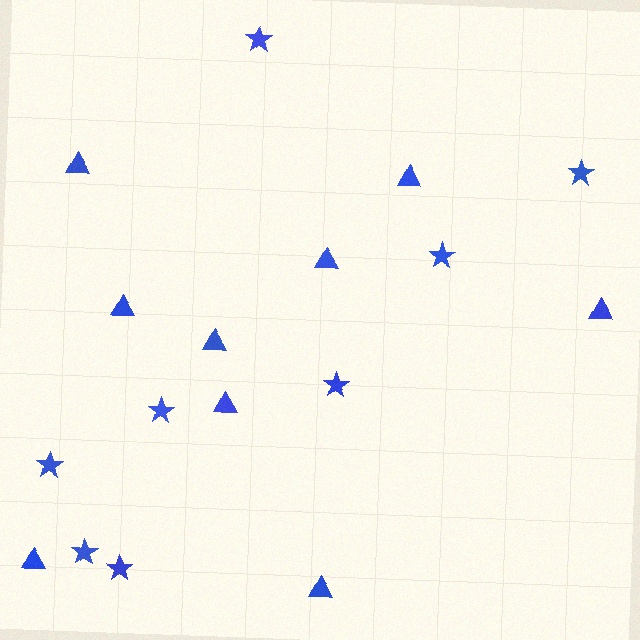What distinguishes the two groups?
There are 2 groups: one group of triangles (9) and one group of stars (8).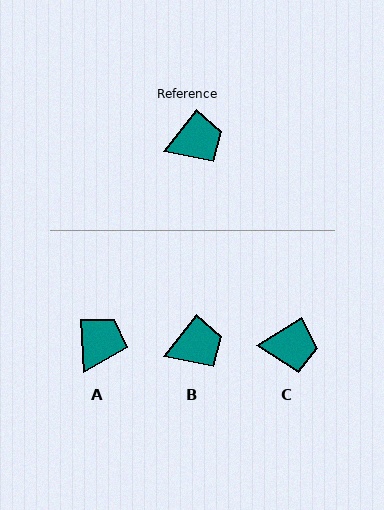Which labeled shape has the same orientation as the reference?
B.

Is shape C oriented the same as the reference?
No, it is off by about 21 degrees.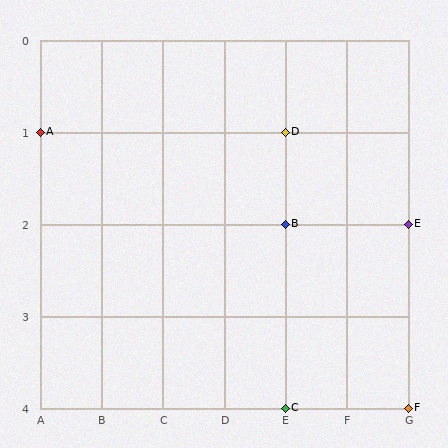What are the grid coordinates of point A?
Point A is at grid coordinates (A, 1).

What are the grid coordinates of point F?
Point F is at grid coordinates (G, 4).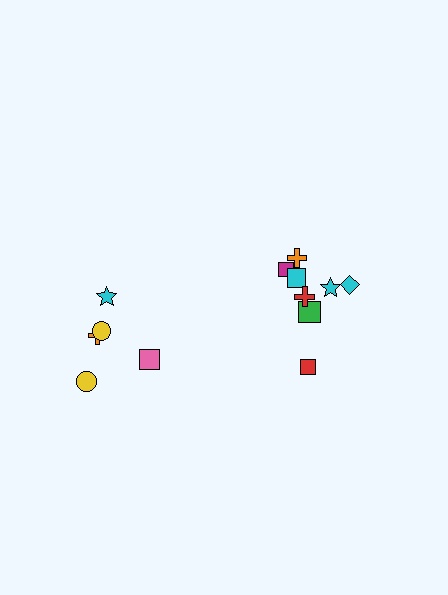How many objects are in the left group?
There are 5 objects.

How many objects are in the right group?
There are 8 objects.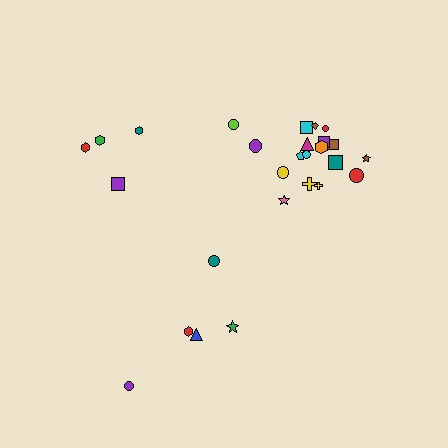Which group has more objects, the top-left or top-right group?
The top-right group.